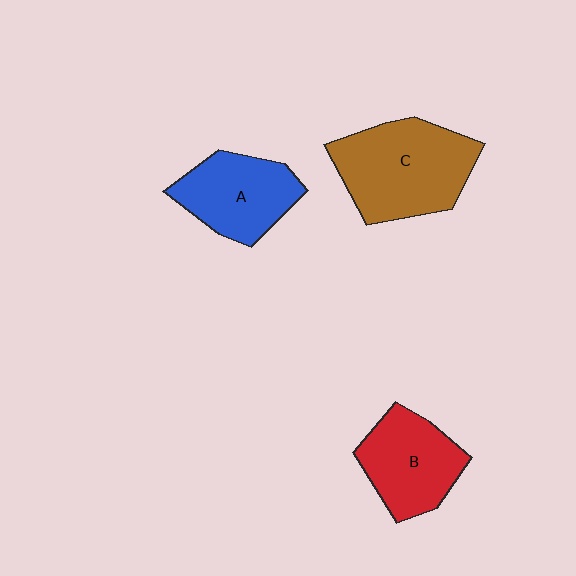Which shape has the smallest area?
Shape A (blue).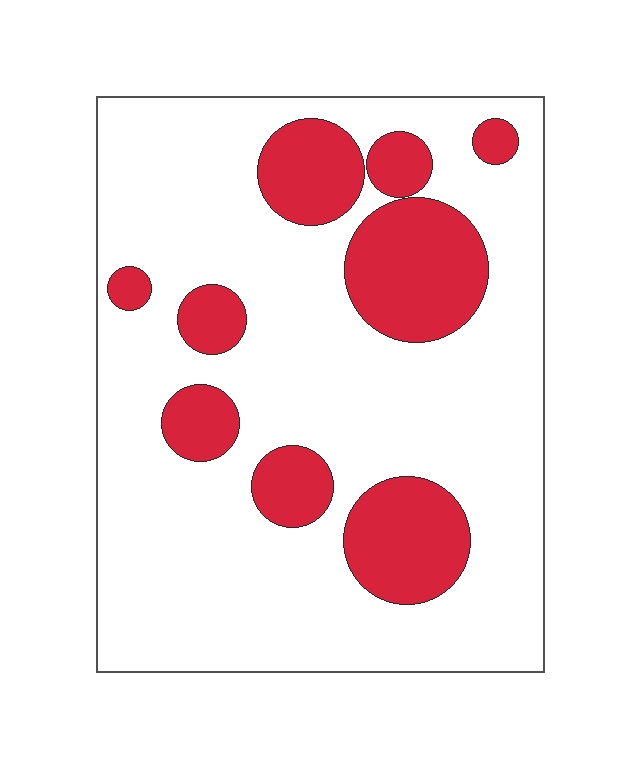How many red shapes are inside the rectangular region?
9.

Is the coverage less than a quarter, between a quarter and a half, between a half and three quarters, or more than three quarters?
Less than a quarter.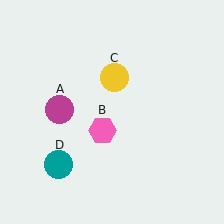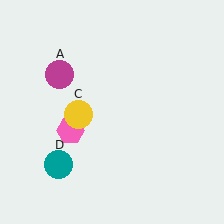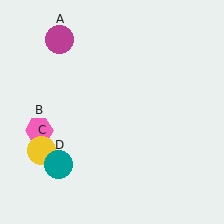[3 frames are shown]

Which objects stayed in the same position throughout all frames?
Teal circle (object D) remained stationary.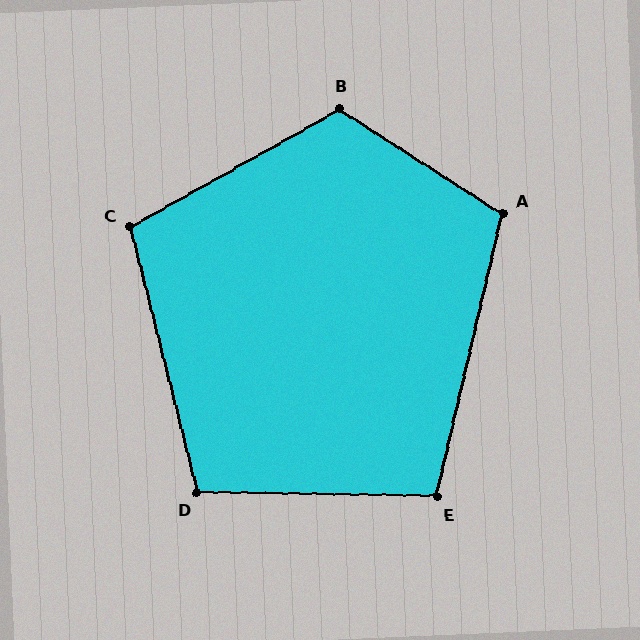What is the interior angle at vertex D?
Approximately 105 degrees (obtuse).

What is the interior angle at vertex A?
Approximately 109 degrees (obtuse).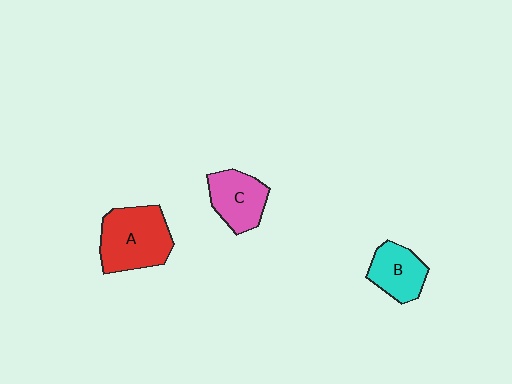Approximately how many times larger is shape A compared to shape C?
Approximately 1.5 times.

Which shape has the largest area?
Shape A (red).